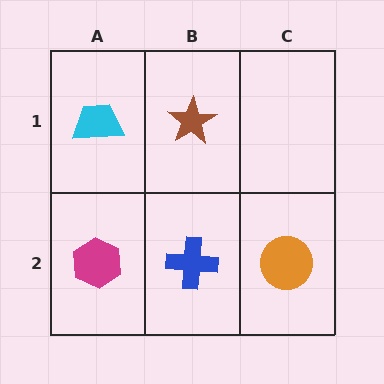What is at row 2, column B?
A blue cross.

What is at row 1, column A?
A cyan trapezoid.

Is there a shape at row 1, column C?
No, that cell is empty.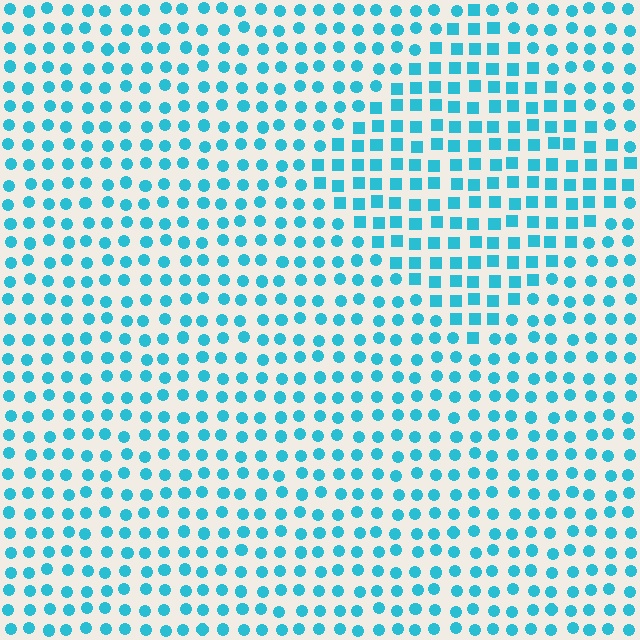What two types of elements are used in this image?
The image uses squares inside the diamond region and circles outside it.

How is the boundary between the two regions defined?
The boundary is defined by a change in element shape: squares inside vs. circles outside. All elements share the same color and spacing.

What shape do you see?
I see a diamond.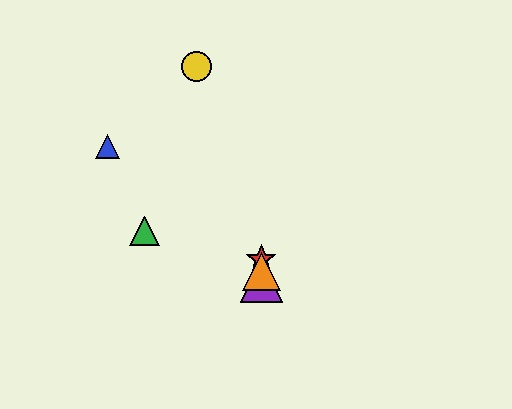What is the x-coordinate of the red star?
The red star is at x≈261.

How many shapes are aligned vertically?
3 shapes (the red star, the purple triangle, the orange triangle) are aligned vertically.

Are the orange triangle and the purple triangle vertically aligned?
Yes, both are at x≈261.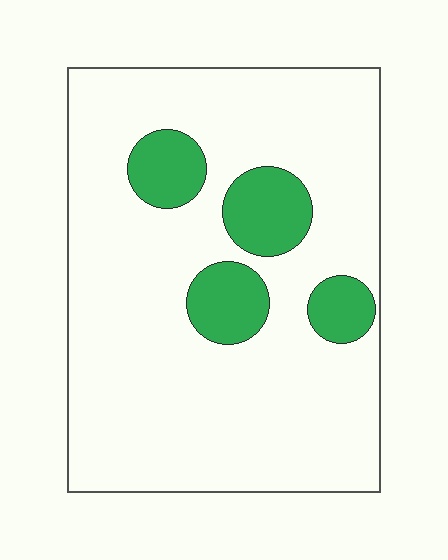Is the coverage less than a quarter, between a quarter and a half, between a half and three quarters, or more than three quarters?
Less than a quarter.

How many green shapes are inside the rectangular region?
4.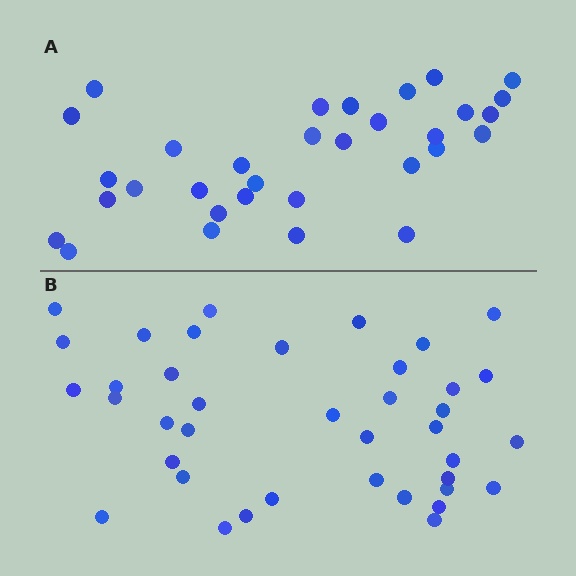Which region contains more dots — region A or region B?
Region B (the bottom region) has more dots.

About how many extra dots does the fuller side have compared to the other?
Region B has roughly 8 or so more dots than region A.